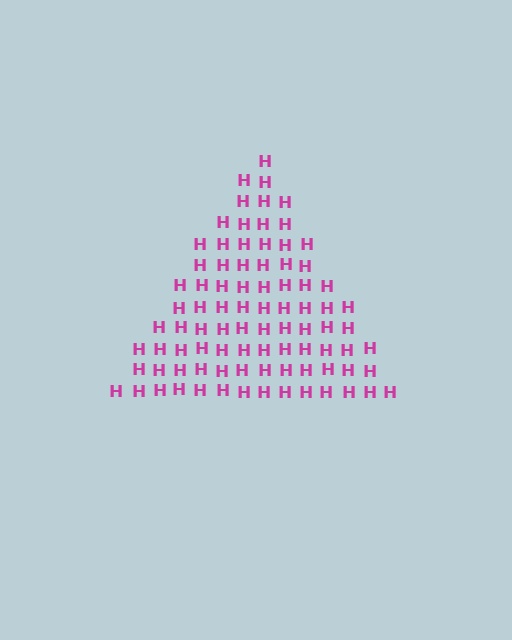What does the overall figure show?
The overall figure shows a triangle.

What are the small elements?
The small elements are letter H's.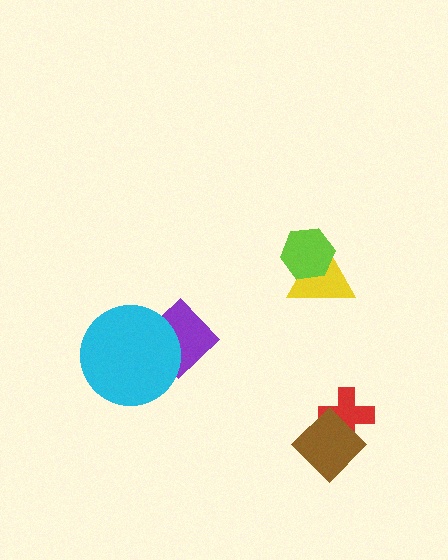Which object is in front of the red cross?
The brown diamond is in front of the red cross.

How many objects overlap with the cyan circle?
1 object overlaps with the cyan circle.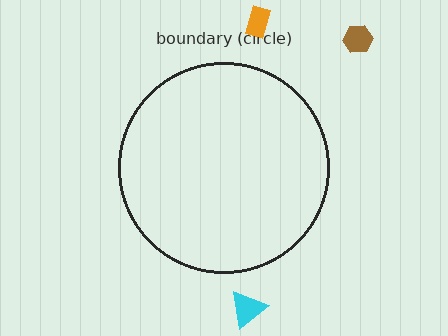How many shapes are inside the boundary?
0 inside, 3 outside.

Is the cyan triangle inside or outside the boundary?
Outside.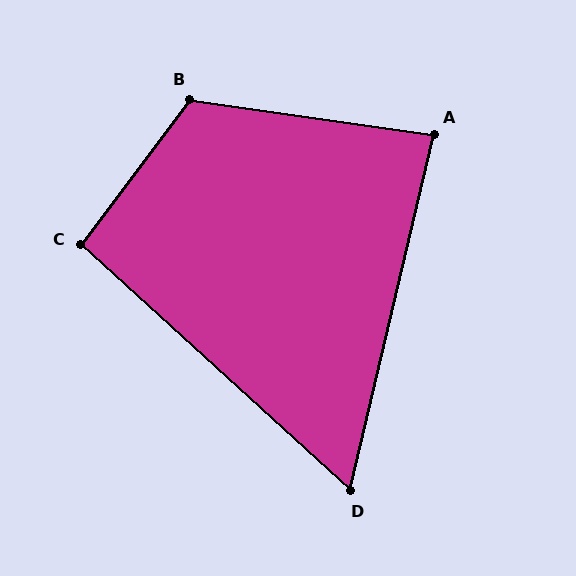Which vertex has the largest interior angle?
B, at approximately 119 degrees.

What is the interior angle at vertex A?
Approximately 85 degrees (acute).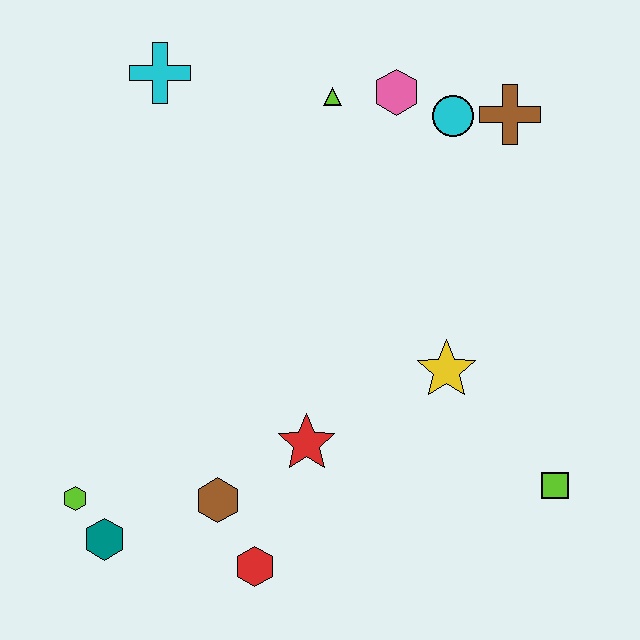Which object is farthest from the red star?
The cyan cross is farthest from the red star.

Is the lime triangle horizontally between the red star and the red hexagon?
No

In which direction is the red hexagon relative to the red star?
The red hexagon is below the red star.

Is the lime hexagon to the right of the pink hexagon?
No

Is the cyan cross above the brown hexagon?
Yes